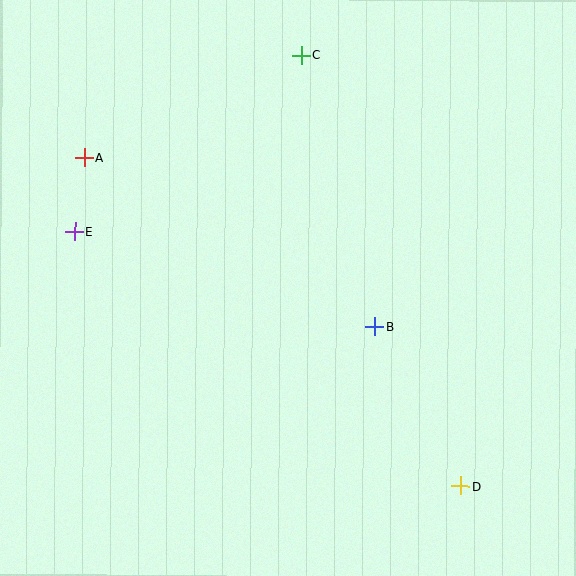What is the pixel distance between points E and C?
The distance between E and C is 287 pixels.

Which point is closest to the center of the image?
Point B at (374, 327) is closest to the center.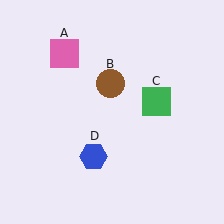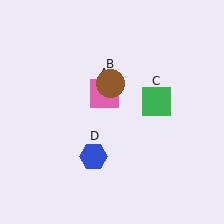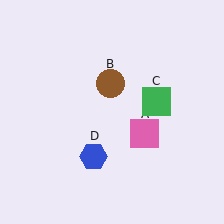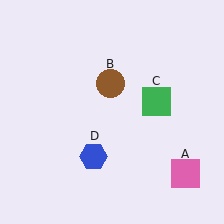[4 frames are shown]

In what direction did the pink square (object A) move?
The pink square (object A) moved down and to the right.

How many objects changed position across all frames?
1 object changed position: pink square (object A).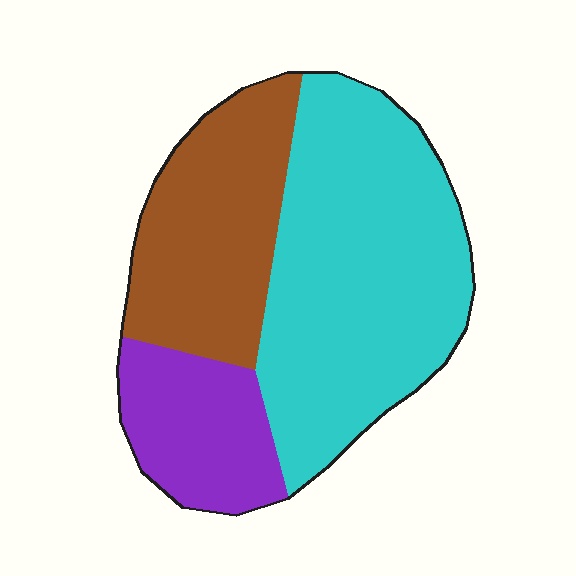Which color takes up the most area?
Cyan, at roughly 50%.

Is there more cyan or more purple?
Cyan.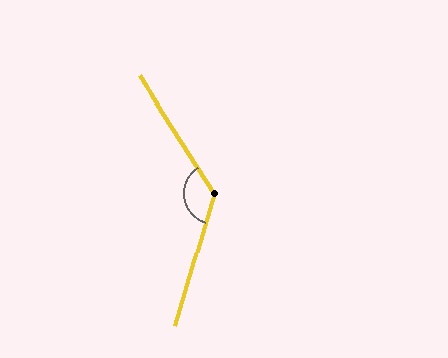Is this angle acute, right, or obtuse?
It is obtuse.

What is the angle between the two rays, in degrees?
Approximately 131 degrees.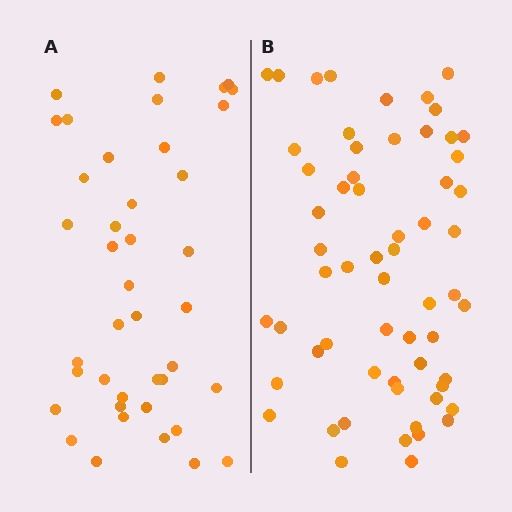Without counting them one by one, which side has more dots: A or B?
Region B (the right region) has more dots.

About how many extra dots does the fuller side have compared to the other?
Region B has approximately 20 more dots than region A.